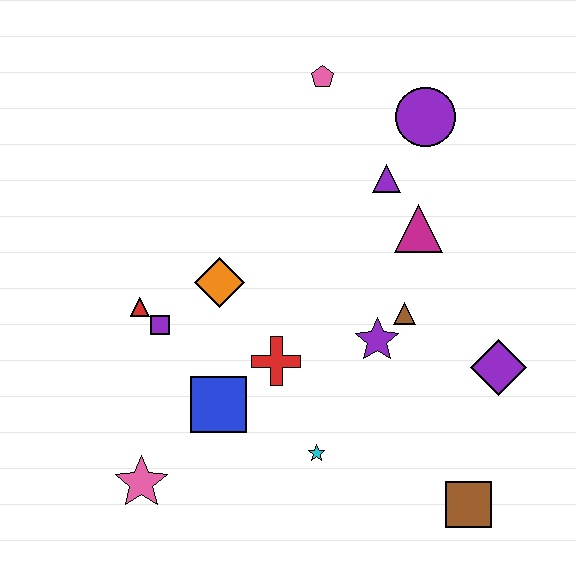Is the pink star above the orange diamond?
No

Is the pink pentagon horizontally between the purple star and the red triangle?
Yes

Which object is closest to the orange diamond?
The purple square is closest to the orange diamond.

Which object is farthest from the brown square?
The pink pentagon is farthest from the brown square.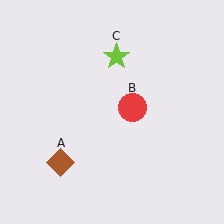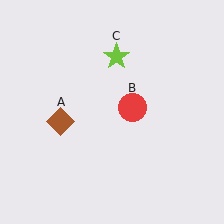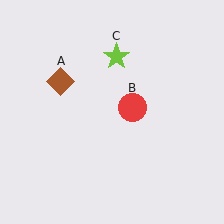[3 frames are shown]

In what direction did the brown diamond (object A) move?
The brown diamond (object A) moved up.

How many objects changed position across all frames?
1 object changed position: brown diamond (object A).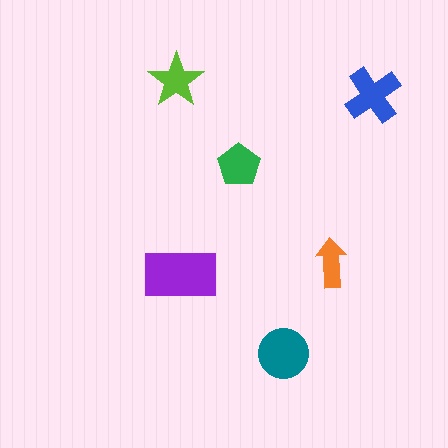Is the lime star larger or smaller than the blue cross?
Smaller.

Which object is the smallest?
The orange arrow.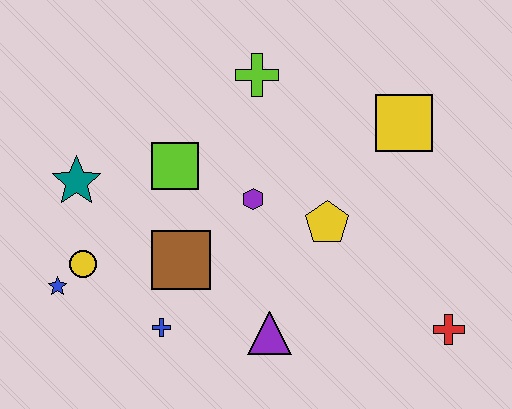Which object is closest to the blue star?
The yellow circle is closest to the blue star.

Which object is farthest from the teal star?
The red cross is farthest from the teal star.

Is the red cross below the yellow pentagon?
Yes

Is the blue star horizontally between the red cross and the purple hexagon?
No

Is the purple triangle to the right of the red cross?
No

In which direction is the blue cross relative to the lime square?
The blue cross is below the lime square.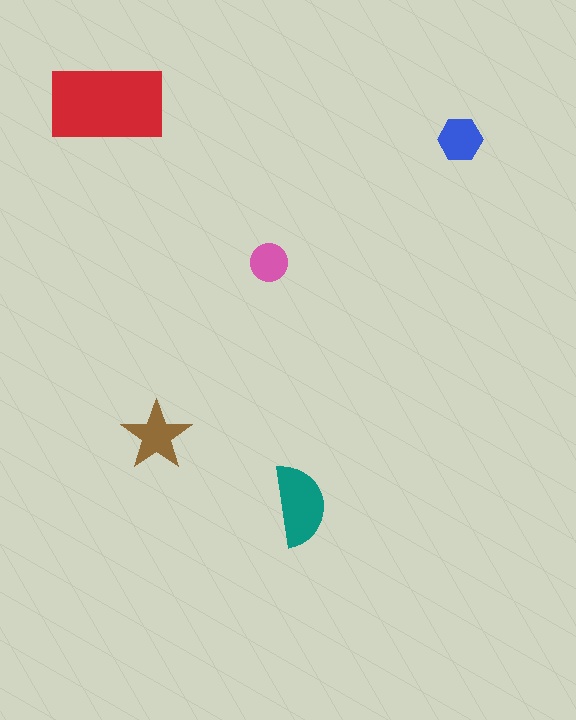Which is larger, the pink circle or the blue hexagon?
The blue hexagon.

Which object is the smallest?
The pink circle.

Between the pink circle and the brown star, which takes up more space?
The brown star.